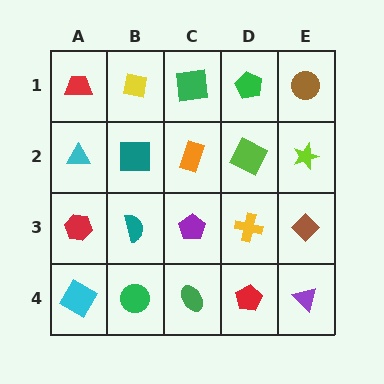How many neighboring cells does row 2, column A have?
3.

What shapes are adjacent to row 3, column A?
A cyan triangle (row 2, column A), a cyan square (row 4, column A), a teal semicircle (row 3, column B).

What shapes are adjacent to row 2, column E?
A brown circle (row 1, column E), a brown diamond (row 3, column E), a lime square (row 2, column D).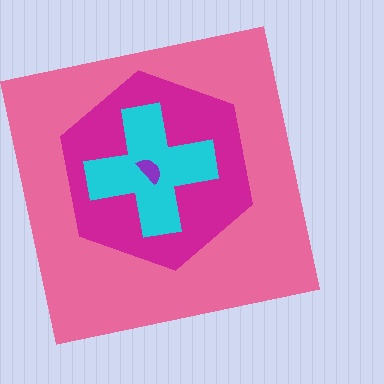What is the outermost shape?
The pink square.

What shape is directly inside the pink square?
The magenta hexagon.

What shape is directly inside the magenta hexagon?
The cyan cross.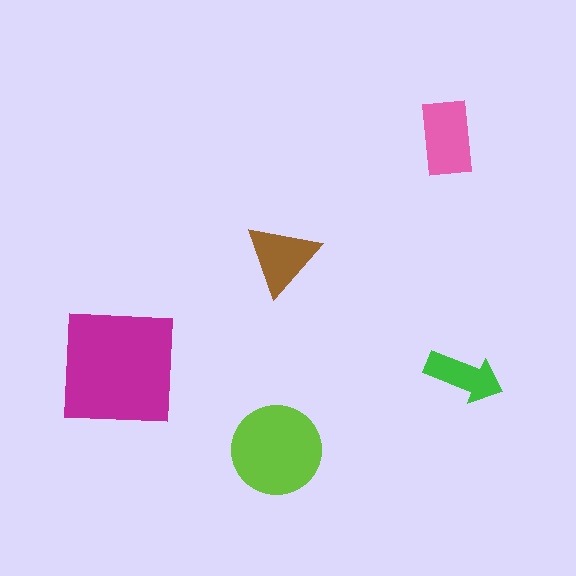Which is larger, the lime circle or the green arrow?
The lime circle.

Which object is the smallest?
The green arrow.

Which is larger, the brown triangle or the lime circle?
The lime circle.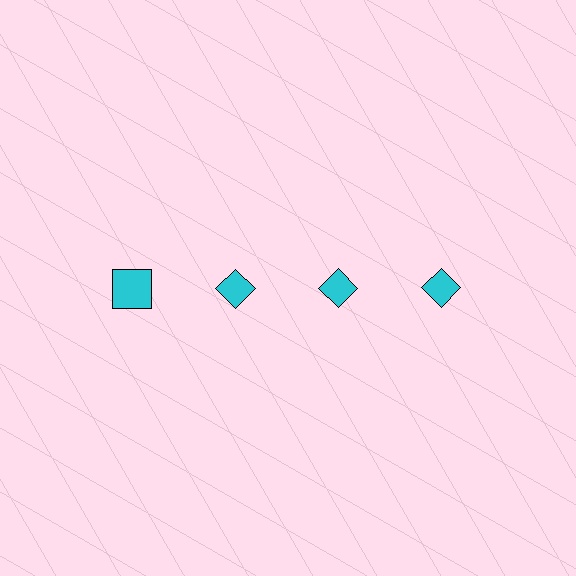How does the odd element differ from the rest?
It has a different shape: square instead of diamond.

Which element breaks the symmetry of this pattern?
The cyan square in the top row, leftmost column breaks the symmetry. All other shapes are cyan diamonds.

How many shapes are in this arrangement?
There are 4 shapes arranged in a grid pattern.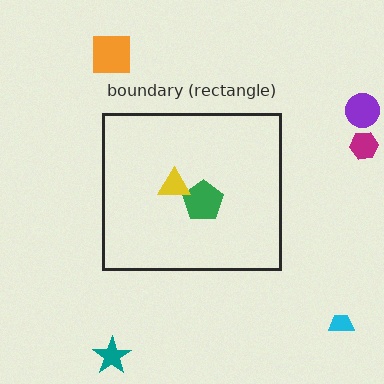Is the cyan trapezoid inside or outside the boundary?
Outside.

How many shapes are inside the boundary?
2 inside, 5 outside.